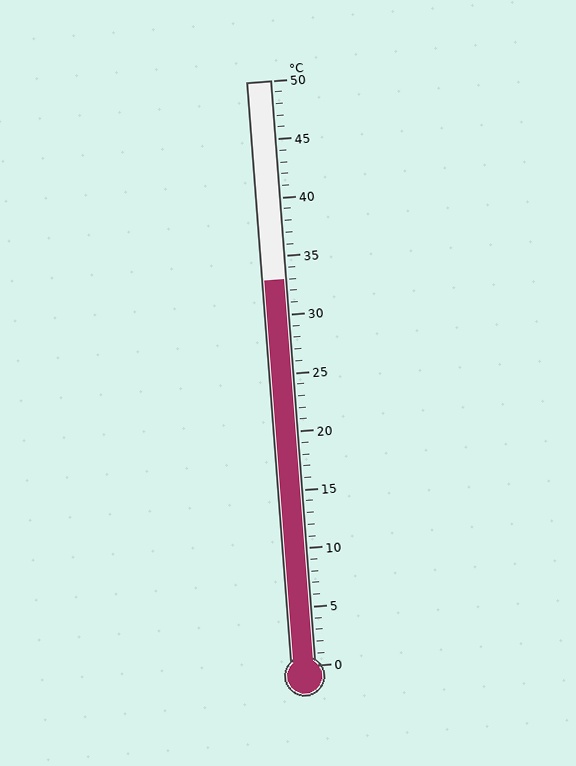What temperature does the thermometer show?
The thermometer shows approximately 33°C.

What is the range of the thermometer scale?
The thermometer scale ranges from 0°C to 50°C.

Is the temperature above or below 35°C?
The temperature is below 35°C.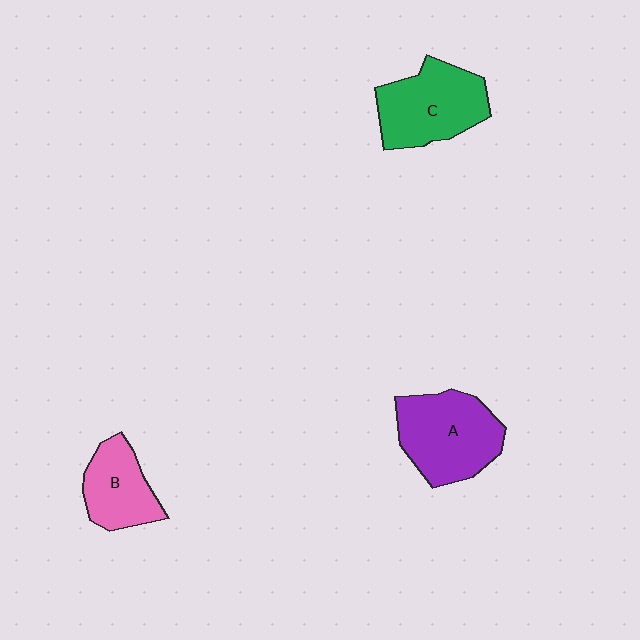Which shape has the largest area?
Shape A (purple).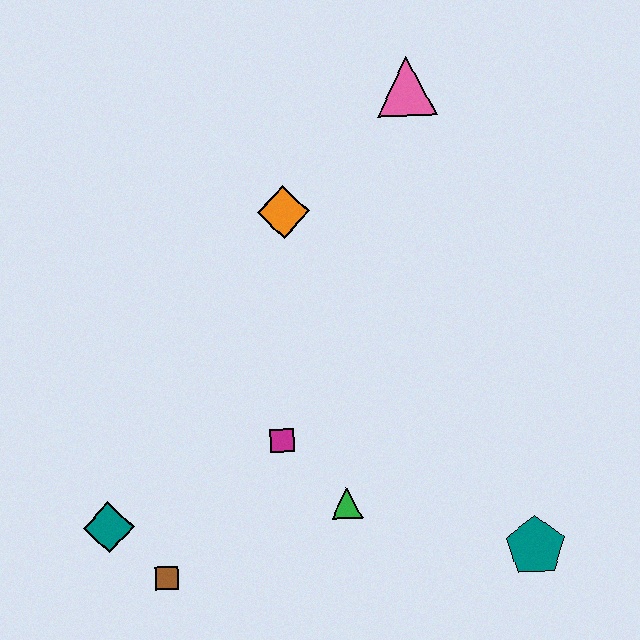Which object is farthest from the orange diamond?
The teal pentagon is farthest from the orange diamond.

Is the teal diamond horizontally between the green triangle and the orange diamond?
No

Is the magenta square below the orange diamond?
Yes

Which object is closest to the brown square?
The teal diamond is closest to the brown square.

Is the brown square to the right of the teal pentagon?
No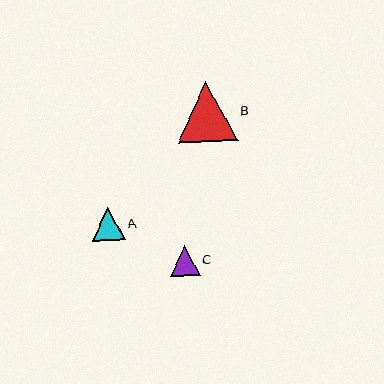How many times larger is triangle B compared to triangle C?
Triangle B is approximately 2.0 times the size of triangle C.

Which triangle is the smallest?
Triangle C is the smallest with a size of approximately 30 pixels.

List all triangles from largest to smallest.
From largest to smallest: B, A, C.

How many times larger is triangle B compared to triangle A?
Triangle B is approximately 1.8 times the size of triangle A.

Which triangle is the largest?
Triangle B is the largest with a size of approximately 60 pixels.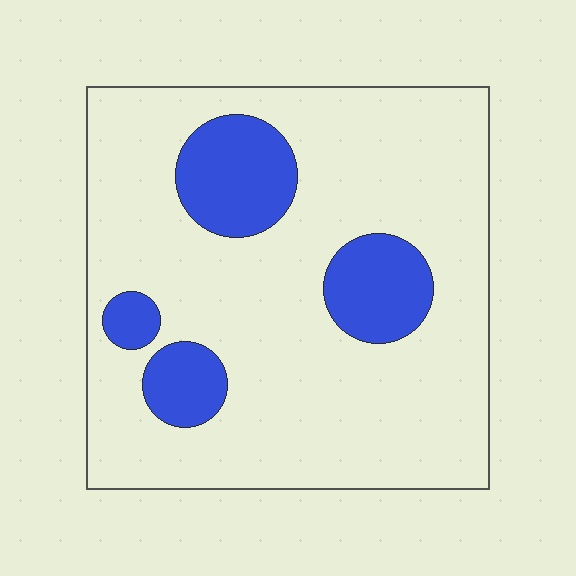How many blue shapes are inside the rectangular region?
4.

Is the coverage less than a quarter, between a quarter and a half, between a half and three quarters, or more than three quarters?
Less than a quarter.